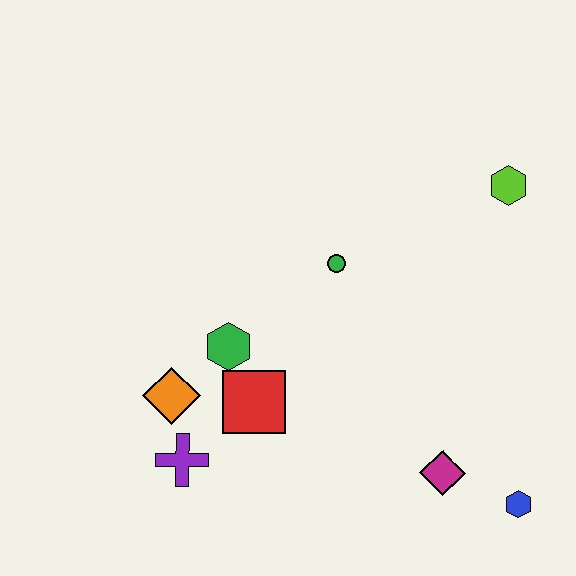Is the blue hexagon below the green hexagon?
Yes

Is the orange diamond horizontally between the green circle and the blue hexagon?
No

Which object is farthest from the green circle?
The blue hexagon is farthest from the green circle.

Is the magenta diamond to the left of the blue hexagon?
Yes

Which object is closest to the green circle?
The green hexagon is closest to the green circle.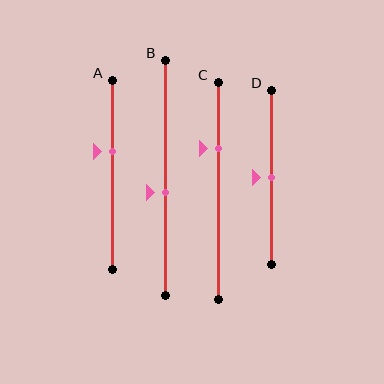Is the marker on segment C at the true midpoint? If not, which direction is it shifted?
No, the marker on segment C is shifted upward by about 19% of the segment length.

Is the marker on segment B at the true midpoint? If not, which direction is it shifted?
No, the marker on segment B is shifted downward by about 6% of the segment length.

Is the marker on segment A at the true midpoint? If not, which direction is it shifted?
No, the marker on segment A is shifted upward by about 12% of the segment length.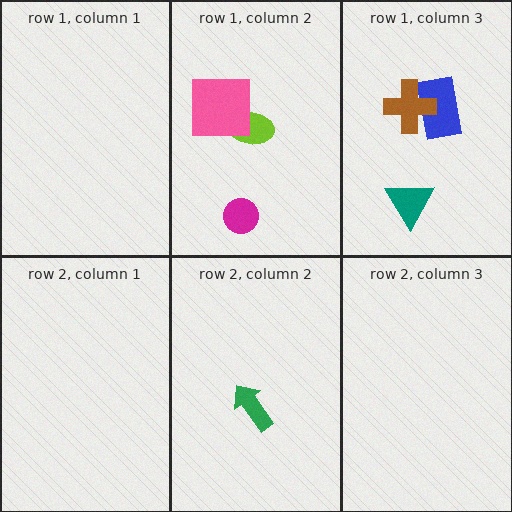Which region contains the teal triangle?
The row 1, column 3 region.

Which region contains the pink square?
The row 1, column 2 region.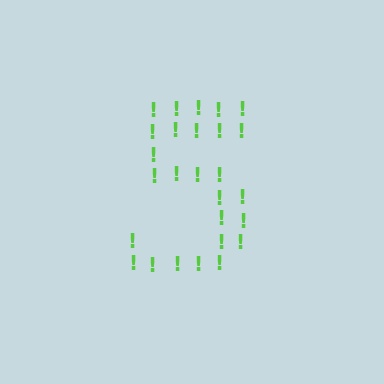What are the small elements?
The small elements are exclamation marks.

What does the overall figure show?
The overall figure shows the digit 5.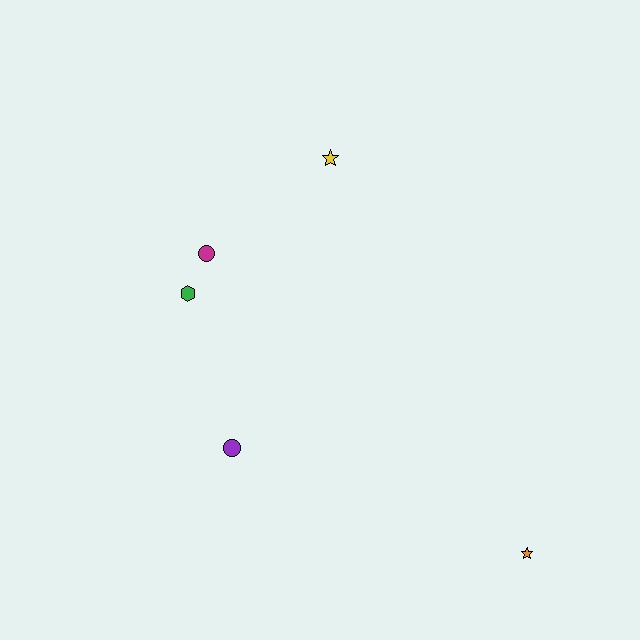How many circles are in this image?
There are 2 circles.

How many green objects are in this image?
There is 1 green object.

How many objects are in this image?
There are 5 objects.